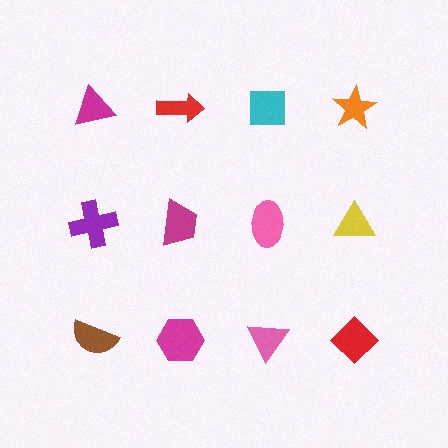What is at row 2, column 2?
A magenta trapezoid.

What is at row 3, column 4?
A red diamond.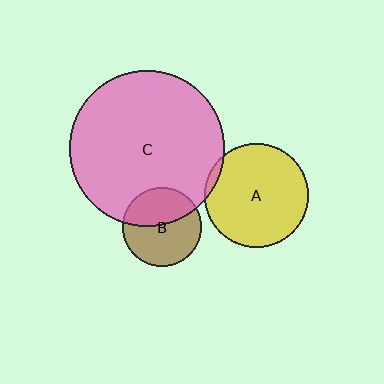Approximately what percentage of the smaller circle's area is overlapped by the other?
Approximately 5%.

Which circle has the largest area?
Circle C (pink).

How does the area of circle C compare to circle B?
Approximately 3.9 times.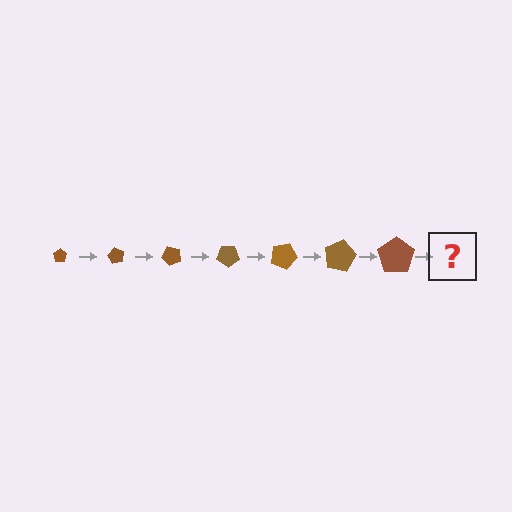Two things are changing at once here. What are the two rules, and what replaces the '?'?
The two rules are that the pentagon grows larger each step and it rotates 60 degrees each step. The '?' should be a pentagon, larger than the previous one and rotated 420 degrees from the start.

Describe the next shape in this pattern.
It should be a pentagon, larger than the previous one and rotated 420 degrees from the start.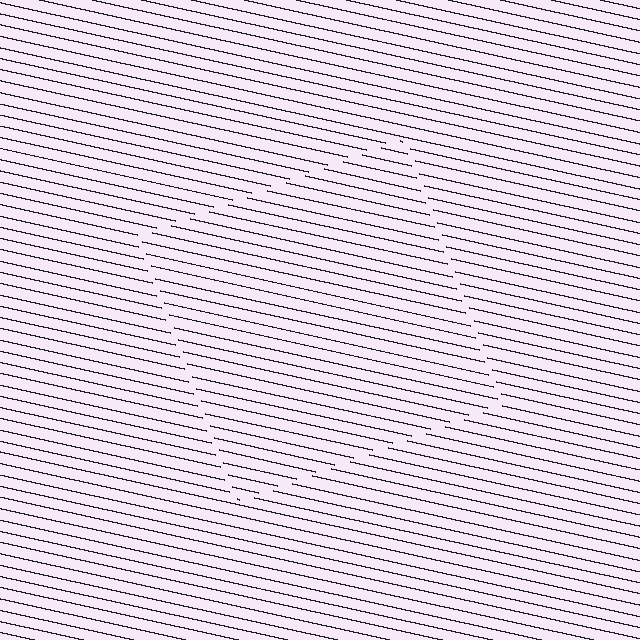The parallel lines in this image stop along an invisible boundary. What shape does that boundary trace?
An illusory square. The interior of the shape contains the same grating, shifted by half a period — the contour is defined by the phase discontinuity where line-ends from the inner and outer gratings abut.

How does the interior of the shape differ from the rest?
The interior of the shape contains the same grating, shifted by half a period — the contour is defined by the phase discontinuity where line-ends from the inner and outer gratings abut.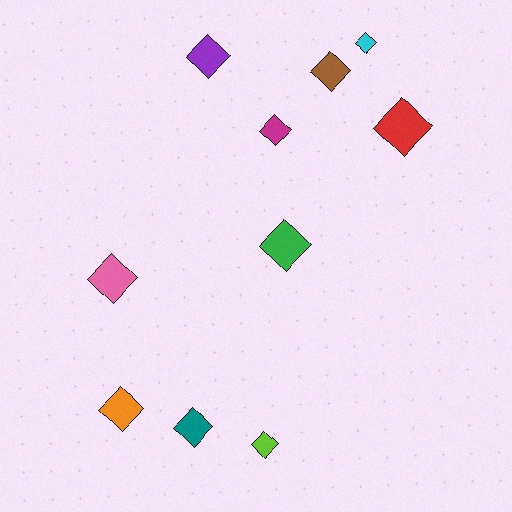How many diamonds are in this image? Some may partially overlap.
There are 10 diamonds.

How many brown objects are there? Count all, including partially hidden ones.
There is 1 brown object.